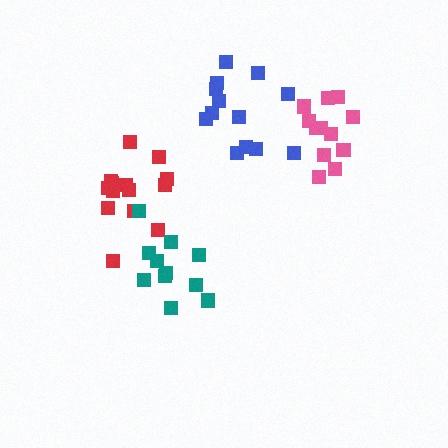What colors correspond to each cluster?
The clusters are colored: red, blue, teal, pink.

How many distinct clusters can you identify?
There are 4 distinct clusters.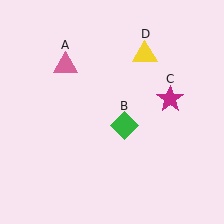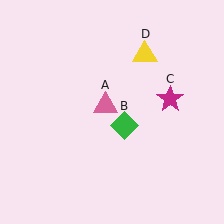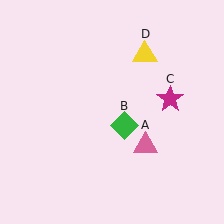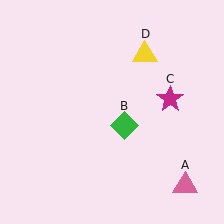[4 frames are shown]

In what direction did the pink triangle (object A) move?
The pink triangle (object A) moved down and to the right.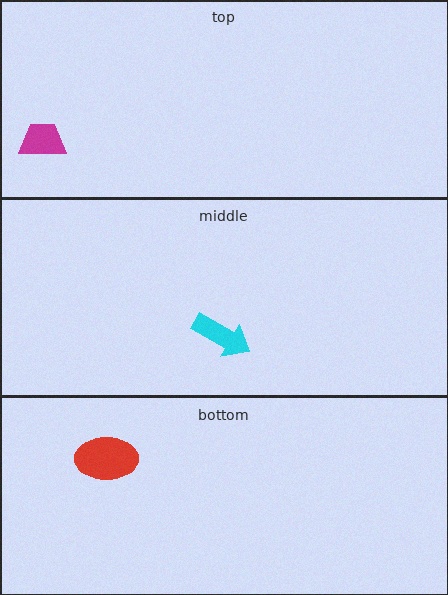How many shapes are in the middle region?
1.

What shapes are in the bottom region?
The red ellipse.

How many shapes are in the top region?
1.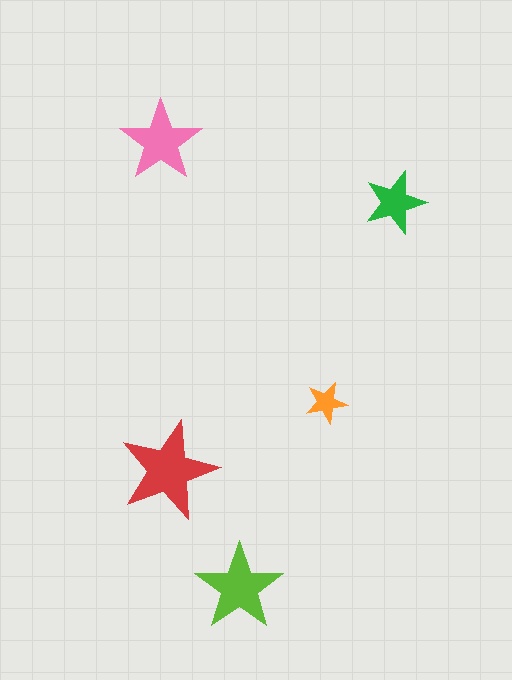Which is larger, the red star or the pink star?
The red one.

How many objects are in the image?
There are 5 objects in the image.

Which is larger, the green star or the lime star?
The lime one.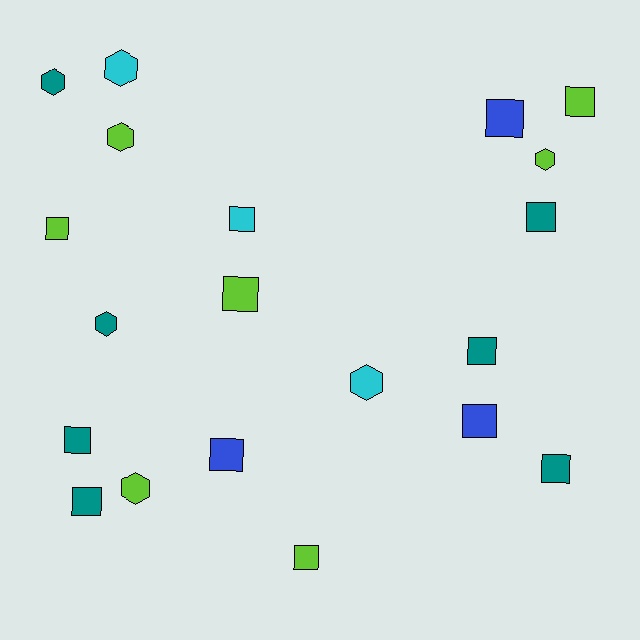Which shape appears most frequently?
Square, with 13 objects.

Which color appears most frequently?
Lime, with 7 objects.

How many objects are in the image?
There are 20 objects.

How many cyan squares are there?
There is 1 cyan square.